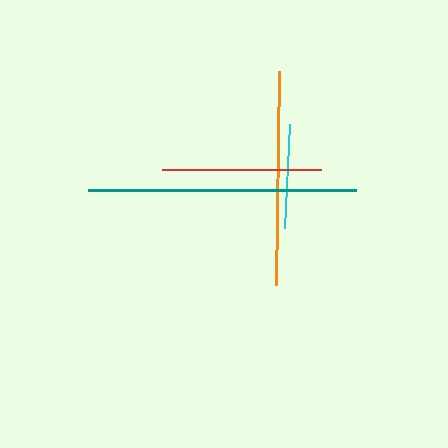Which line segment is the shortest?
The cyan line is the shortest at approximately 104 pixels.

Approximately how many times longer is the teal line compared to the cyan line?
The teal line is approximately 2.6 times the length of the cyan line.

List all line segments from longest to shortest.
From longest to shortest: teal, orange, red, cyan.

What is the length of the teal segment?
The teal segment is approximately 268 pixels long.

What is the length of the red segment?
The red segment is approximately 159 pixels long.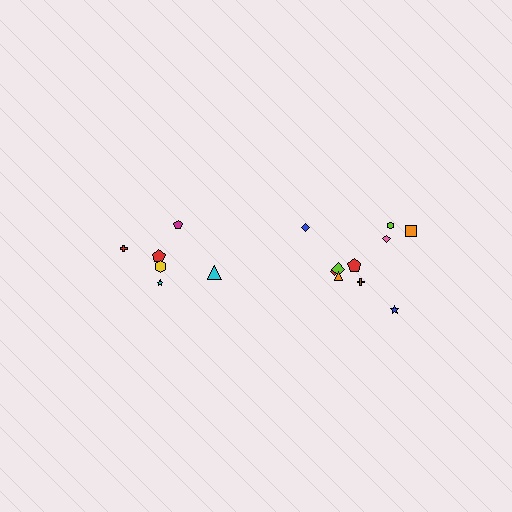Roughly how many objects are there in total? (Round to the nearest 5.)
Roughly 15 objects in total.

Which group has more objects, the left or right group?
The right group.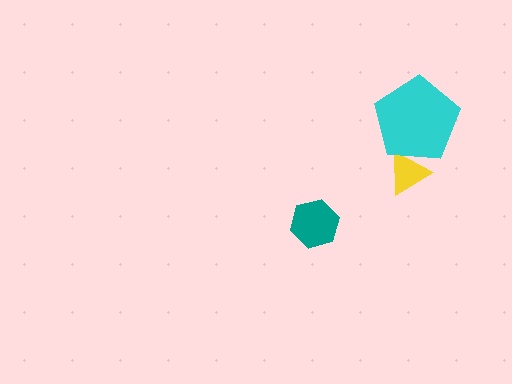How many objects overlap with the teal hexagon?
0 objects overlap with the teal hexagon.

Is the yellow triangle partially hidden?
Yes, it is partially covered by another shape.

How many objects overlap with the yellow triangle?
1 object overlaps with the yellow triangle.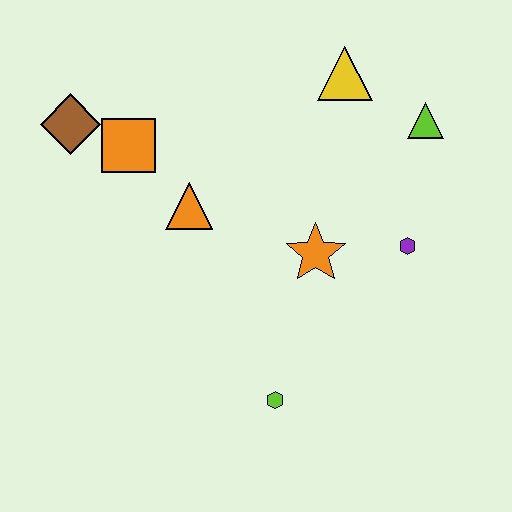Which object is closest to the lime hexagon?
The orange star is closest to the lime hexagon.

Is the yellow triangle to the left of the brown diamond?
No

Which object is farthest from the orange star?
The brown diamond is farthest from the orange star.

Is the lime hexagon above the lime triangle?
No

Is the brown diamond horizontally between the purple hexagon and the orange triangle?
No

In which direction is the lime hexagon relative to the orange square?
The lime hexagon is below the orange square.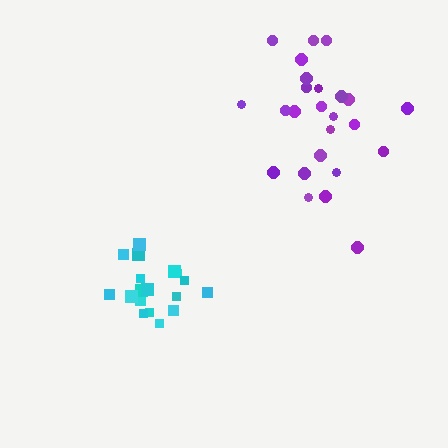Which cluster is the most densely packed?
Cyan.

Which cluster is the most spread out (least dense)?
Purple.